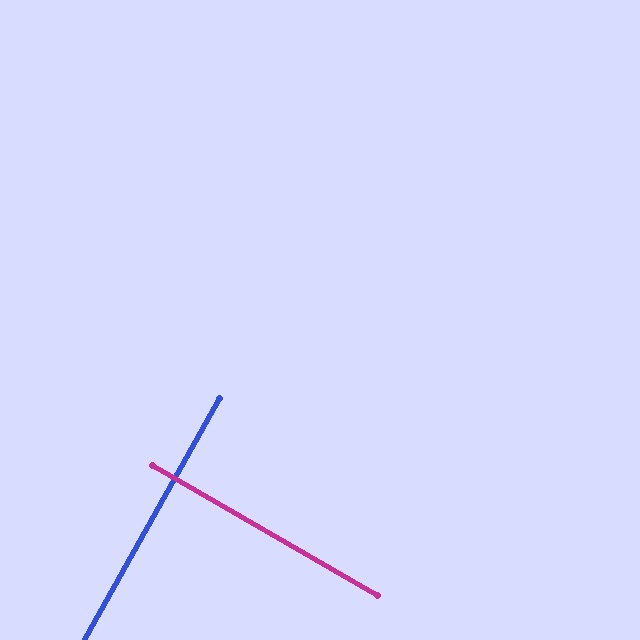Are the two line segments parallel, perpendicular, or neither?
Perpendicular — they meet at approximately 89°.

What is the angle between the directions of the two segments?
Approximately 89 degrees.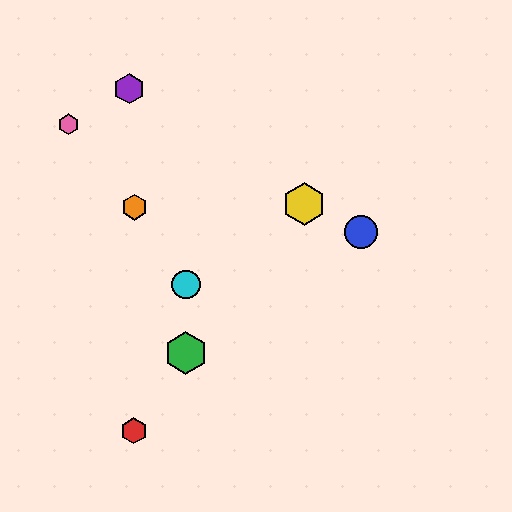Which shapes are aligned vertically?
The green hexagon, the cyan circle are aligned vertically.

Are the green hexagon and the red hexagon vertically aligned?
No, the green hexagon is at x≈186 and the red hexagon is at x≈134.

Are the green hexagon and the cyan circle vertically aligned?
Yes, both are at x≈186.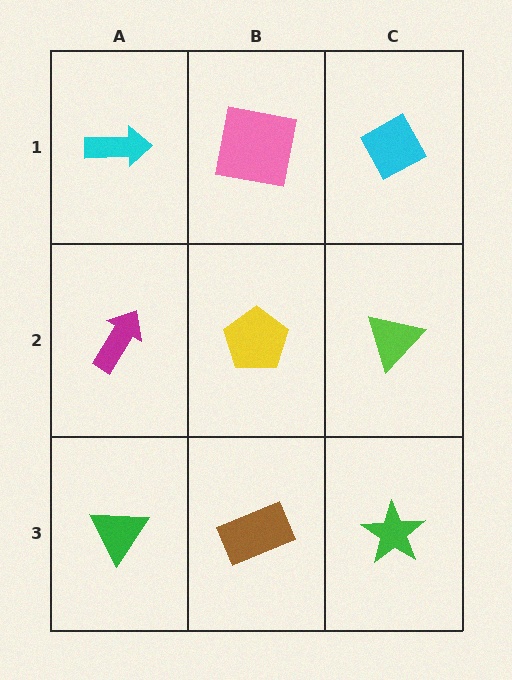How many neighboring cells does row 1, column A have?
2.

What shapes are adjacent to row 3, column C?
A lime triangle (row 2, column C), a brown rectangle (row 3, column B).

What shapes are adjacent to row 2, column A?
A cyan arrow (row 1, column A), a green triangle (row 3, column A), a yellow pentagon (row 2, column B).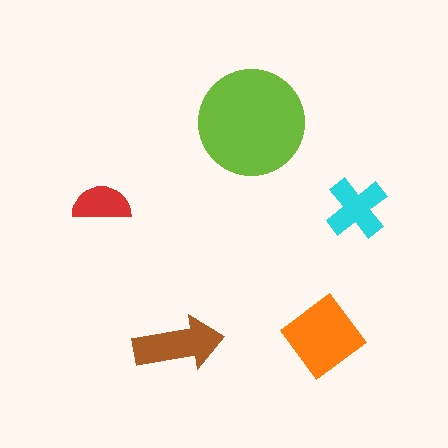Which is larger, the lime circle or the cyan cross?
The lime circle.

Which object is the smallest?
The red semicircle.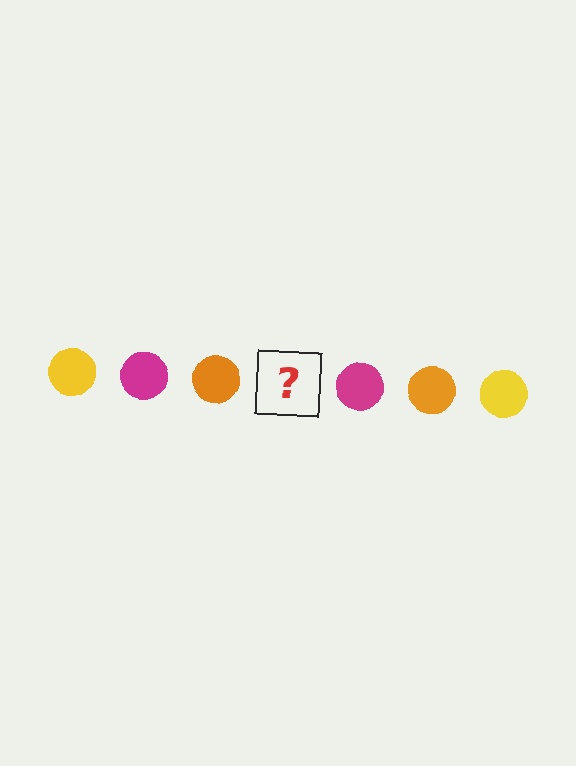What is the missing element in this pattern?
The missing element is a yellow circle.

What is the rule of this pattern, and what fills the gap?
The rule is that the pattern cycles through yellow, magenta, orange circles. The gap should be filled with a yellow circle.